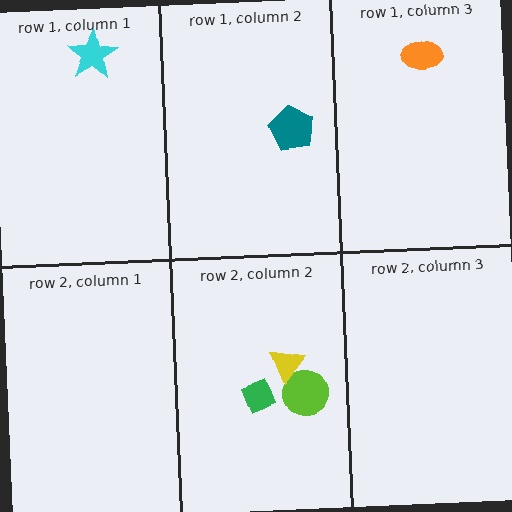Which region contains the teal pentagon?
The row 1, column 2 region.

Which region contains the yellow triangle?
The row 2, column 2 region.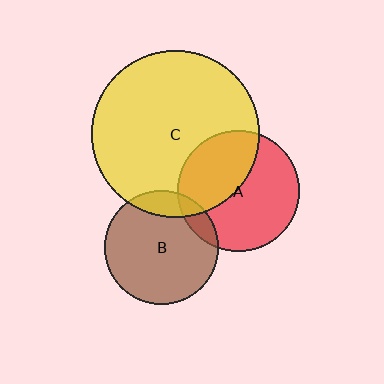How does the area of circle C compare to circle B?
Approximately 2.2 times.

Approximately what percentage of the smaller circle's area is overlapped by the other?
Approximately 15%.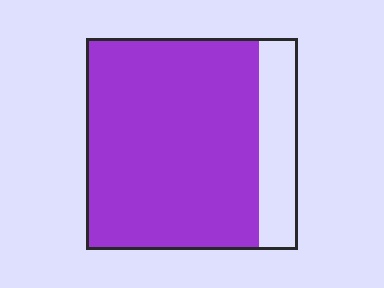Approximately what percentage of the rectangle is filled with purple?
Approximately 80%.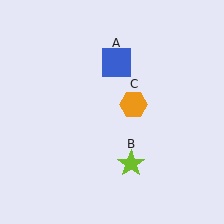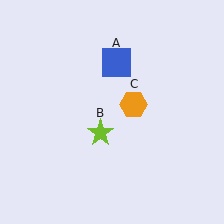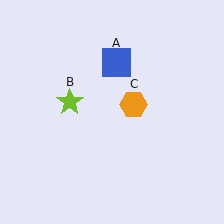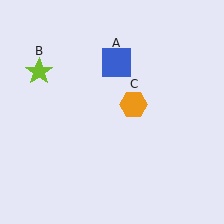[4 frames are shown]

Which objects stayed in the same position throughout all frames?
Blue square (object A) and orange hexagon (object C) remained stationary.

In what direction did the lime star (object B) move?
The lime star (object B) moved up and to the left.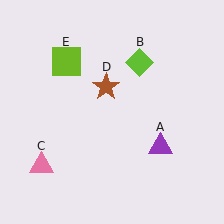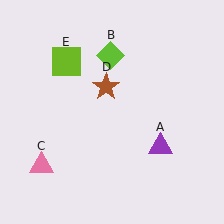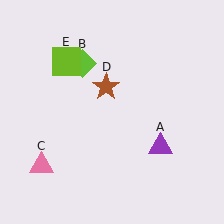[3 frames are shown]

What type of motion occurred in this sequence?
The lime diamond (object B) rotated counterclockwise around the center of the scene.